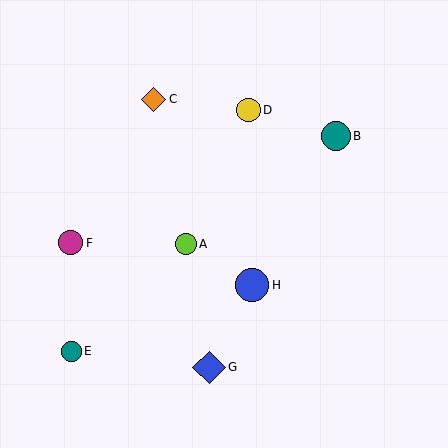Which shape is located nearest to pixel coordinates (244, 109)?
The yellow circle (labeled D) at (248, 110) is nearest to that location.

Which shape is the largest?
The blue circle (labeled H) is the largest.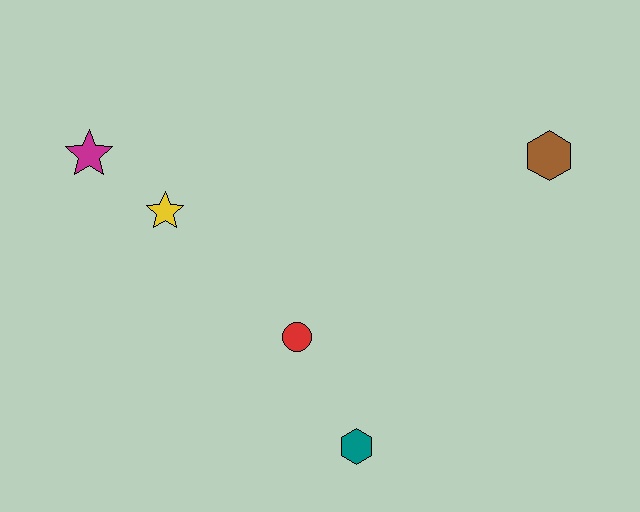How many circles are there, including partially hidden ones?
There is 1 circle.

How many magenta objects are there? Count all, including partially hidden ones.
There is 1 magenta object.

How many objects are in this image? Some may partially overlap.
There are 5 objects.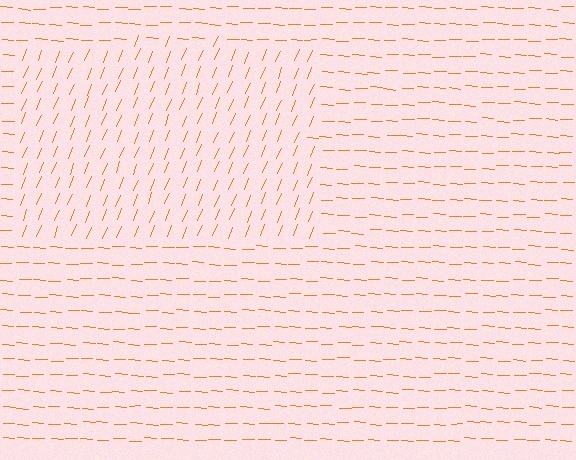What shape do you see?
I see a rectangle.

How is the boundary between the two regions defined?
The boundary is defined purely by a change in line orientation (approximately 70 degrees difference). All lines are the same color and thickness.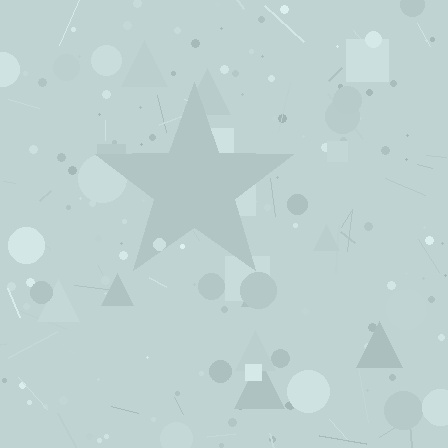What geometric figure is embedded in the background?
A star is embedded in the background.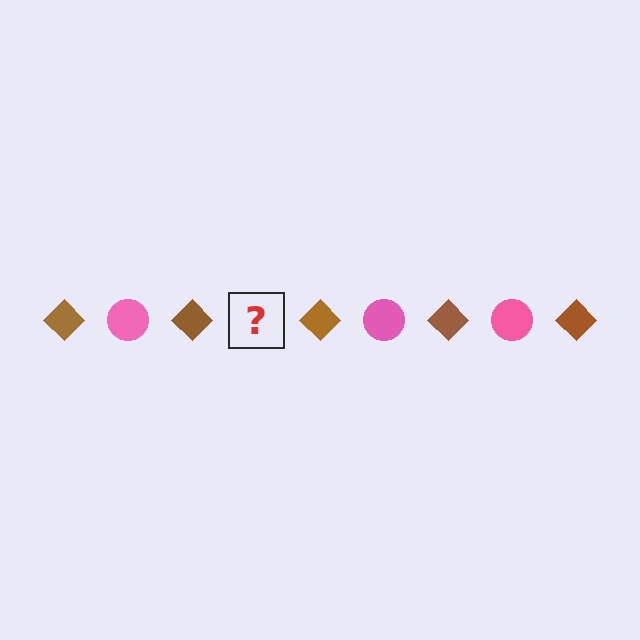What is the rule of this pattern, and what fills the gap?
The rule is that the pattern alternates between brown diamond and pink circle. The gap should be filled with a pink circle.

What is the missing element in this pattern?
The missing element is a pink circle.